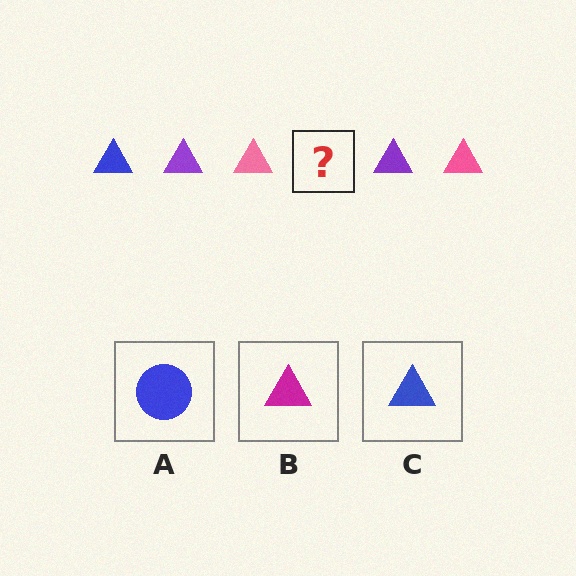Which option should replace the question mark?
Option C.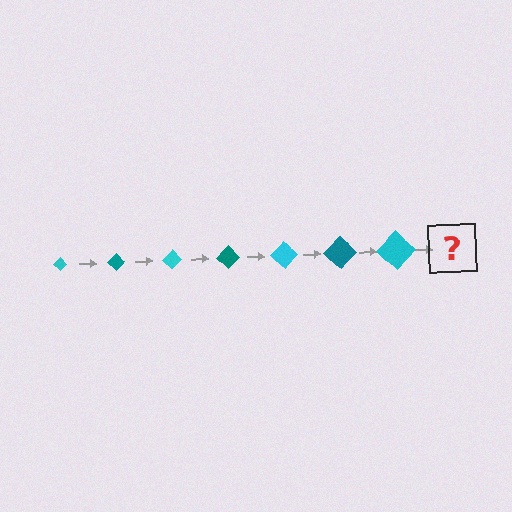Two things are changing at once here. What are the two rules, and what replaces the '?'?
The two rules are that the diamond grows larger each step and the color cycles through cyan and teal. The '?' should be a teal diamond, larger than the previous one.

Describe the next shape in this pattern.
It should be a teal diamond, larger than the previous one.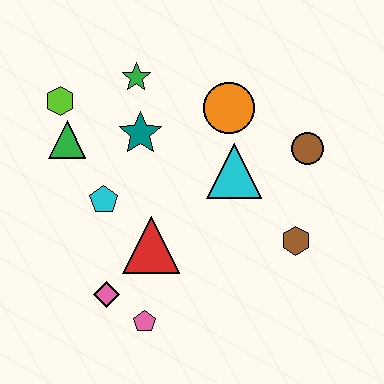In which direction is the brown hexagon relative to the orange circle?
The brown hexagon is below the orange circle.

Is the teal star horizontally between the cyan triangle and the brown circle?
No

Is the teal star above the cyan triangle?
Yes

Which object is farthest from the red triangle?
The brown circle is farthest from the red triangle.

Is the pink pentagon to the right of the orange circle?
No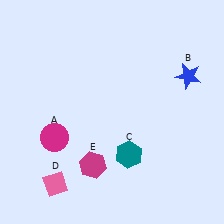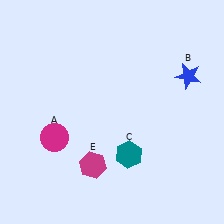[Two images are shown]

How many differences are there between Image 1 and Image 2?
There is 1 difference between the two images.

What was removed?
The pink diamond (D) was removed in Image 2.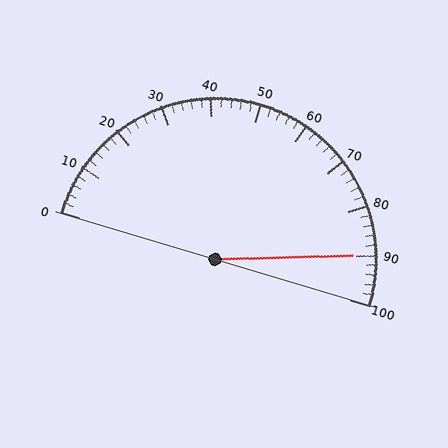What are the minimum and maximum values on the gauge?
The gauge ranges from 0 to 100.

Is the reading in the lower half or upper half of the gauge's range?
The reading is in the upper half of the range (0 to 100).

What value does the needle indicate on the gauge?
The needle indicates approximately 90.